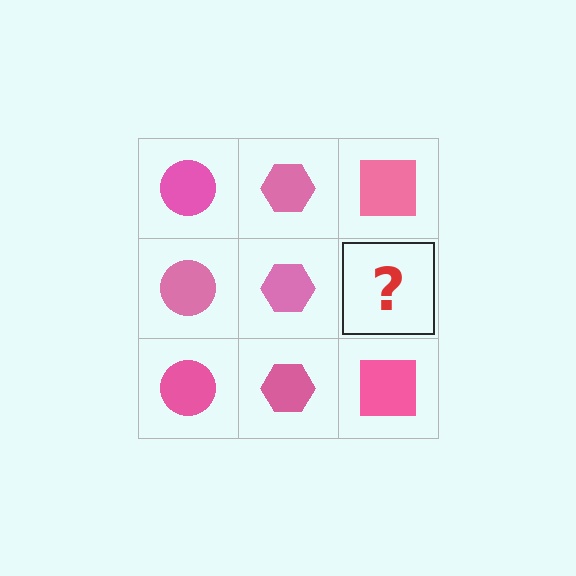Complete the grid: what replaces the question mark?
The question mark should be replaced with a pink square.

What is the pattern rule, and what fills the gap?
The rule is that each column has a consistent shape. The gap should be filled with a pink square.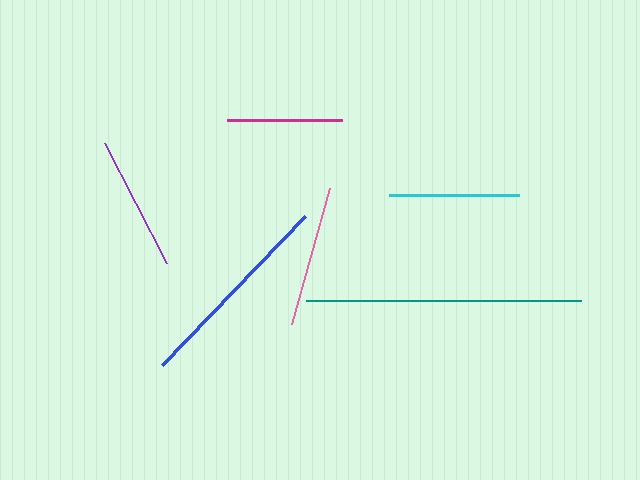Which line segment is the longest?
The teal line is the longest at approximately 275 pixels.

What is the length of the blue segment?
The blue segment is approximately 206 pixels long.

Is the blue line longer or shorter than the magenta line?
The blue line is longer than the magenta line.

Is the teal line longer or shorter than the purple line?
The teal line is longer than the purple line.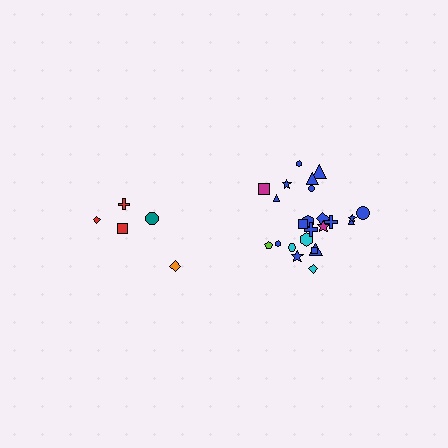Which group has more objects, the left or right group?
The right group.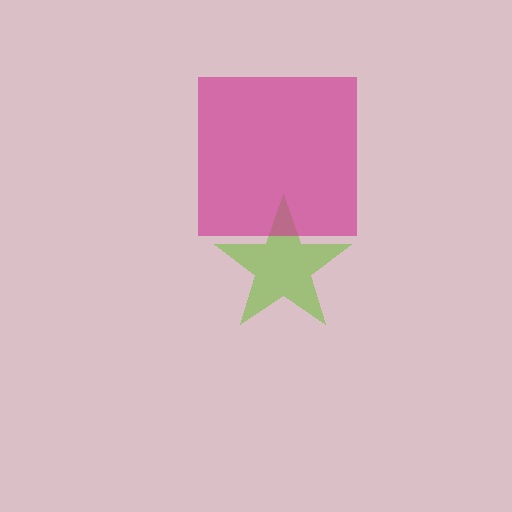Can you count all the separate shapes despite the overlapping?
Yes, there are 2 separate shapes.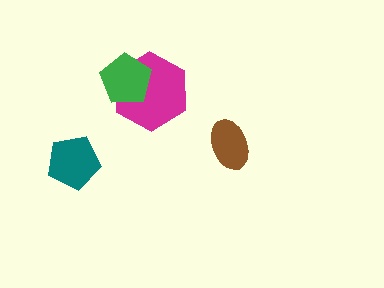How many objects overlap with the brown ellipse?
0 objects overlap with the brown ellipse.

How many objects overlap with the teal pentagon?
0 objects overlap with the teal pentagon.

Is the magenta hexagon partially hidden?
Yes, it is partially covered by another shape.